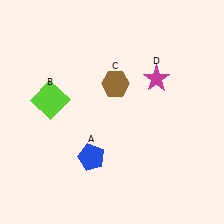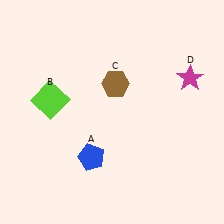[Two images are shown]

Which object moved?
The magenta star (D) moved right.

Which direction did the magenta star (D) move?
The magenta star (D) moved right.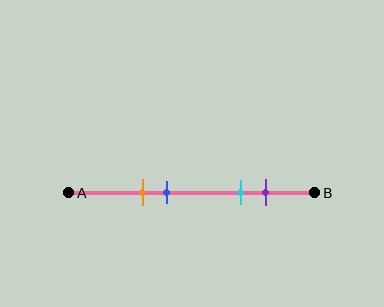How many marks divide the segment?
There are 4 marks dividing the segment.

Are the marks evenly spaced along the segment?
No, the marks are not evenly spaced.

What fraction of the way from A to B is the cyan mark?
The cyan mark is approximately 70% (0.7) of the way from A to B.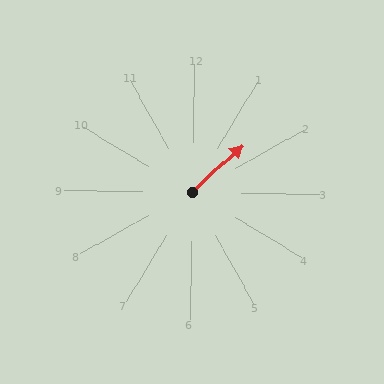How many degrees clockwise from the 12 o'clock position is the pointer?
Approximately 46 degrees.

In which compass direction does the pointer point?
Northeast.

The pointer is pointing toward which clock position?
Roughly 2 o'clock.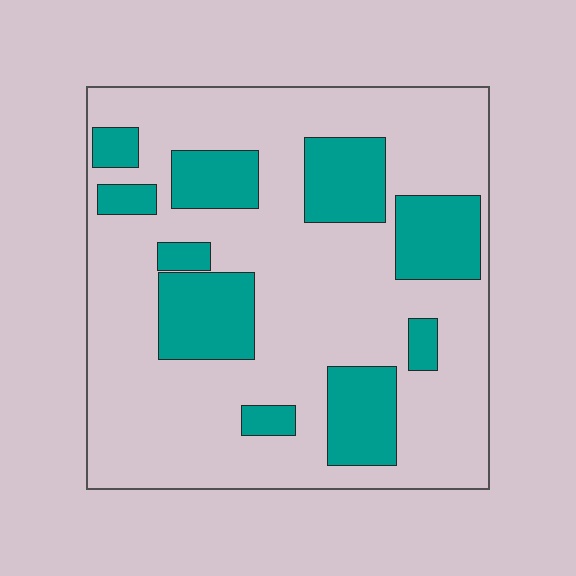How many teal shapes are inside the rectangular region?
10.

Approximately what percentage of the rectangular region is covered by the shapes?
Approximately 25%.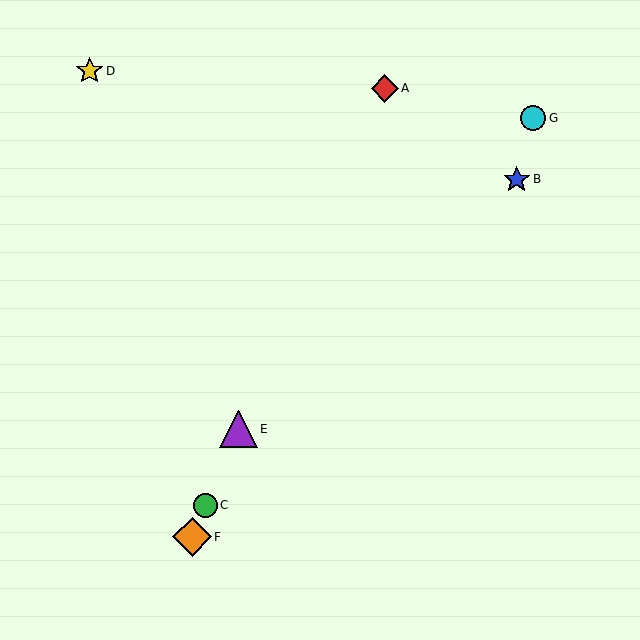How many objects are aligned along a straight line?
4 objects (A, C, E, F) are aligned along a straight line.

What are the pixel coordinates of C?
Object C is at (206, 505).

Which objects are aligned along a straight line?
Objects A, C, E, F are aligned along a straight line.